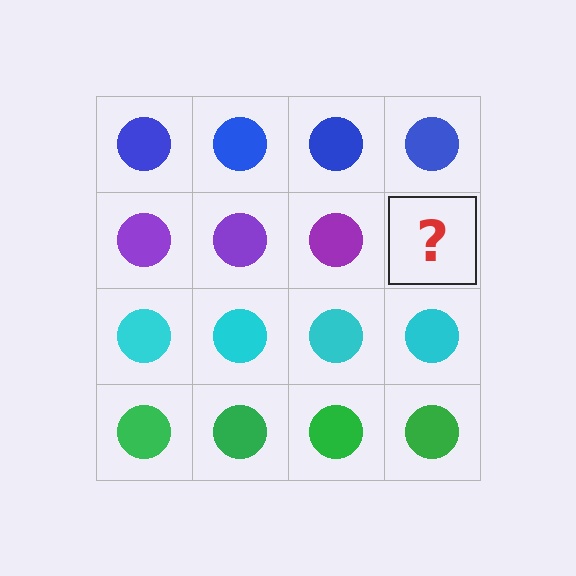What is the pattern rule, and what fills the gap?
The rule is that each row has a consistent color. The gap should be filled with a purple circle.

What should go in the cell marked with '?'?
The missing cell should contain a purple circle.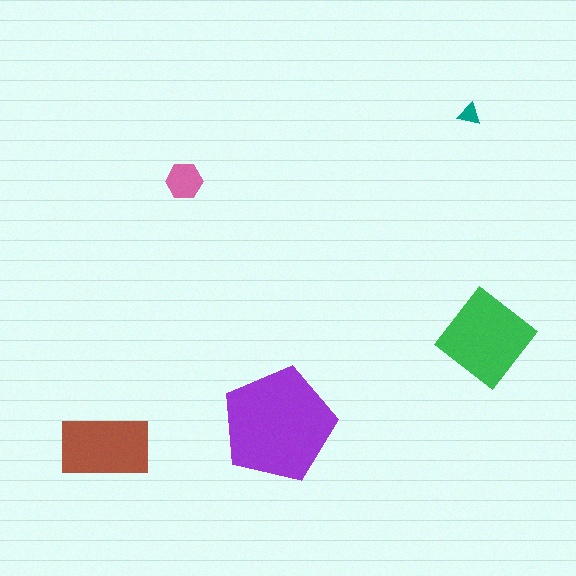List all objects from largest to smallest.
The purple pentagon, the green diamond, the brown rectangle, the pink hexagon, the teal triangle.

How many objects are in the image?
There are 5 objects in the image.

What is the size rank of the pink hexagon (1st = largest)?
4th.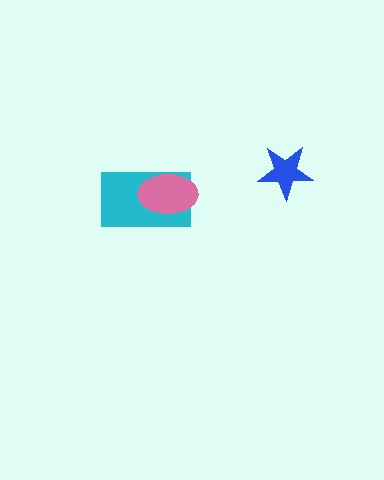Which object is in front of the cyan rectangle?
The pink ellipse is in front of the cyan rectangle.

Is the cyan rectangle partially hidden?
Yes, it is partially covered by another shape.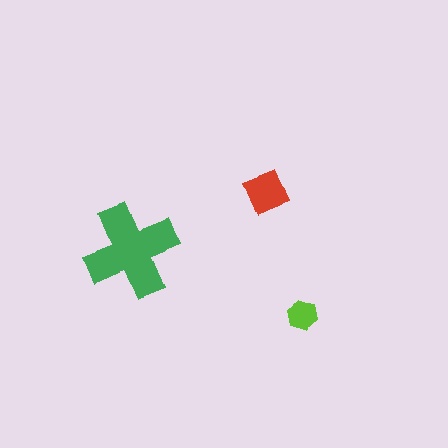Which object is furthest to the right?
The lime hexagon is rightmost.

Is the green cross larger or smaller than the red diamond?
Larger.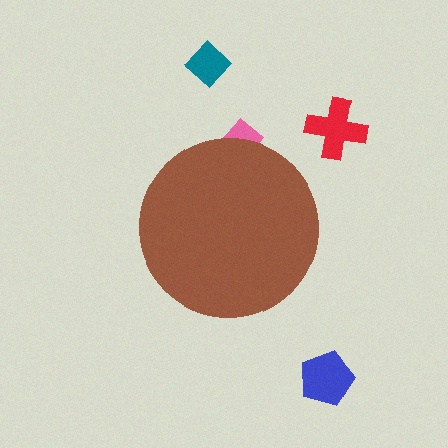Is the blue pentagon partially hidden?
No, the blue pentagon is fully visible.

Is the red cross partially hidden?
No, the red cross is fully visible.